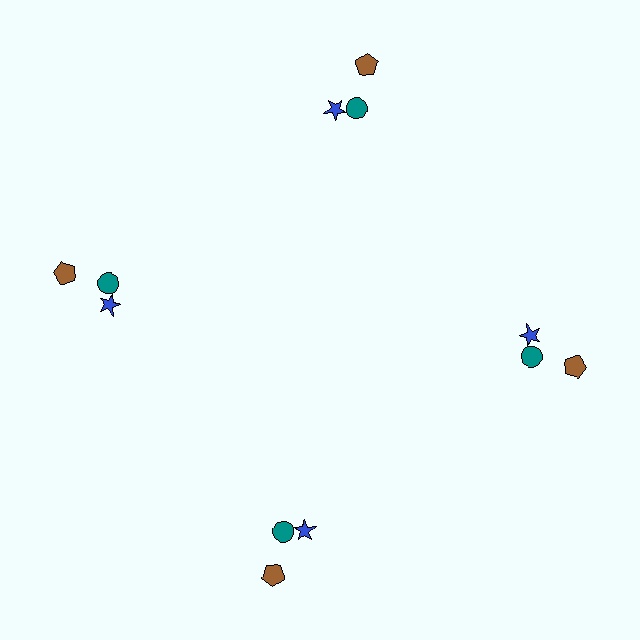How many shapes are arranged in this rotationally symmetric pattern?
There are 12 shapes, arranged in 4 groups of 3.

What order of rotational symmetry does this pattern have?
This pattern has 4-fold rotational symmetry.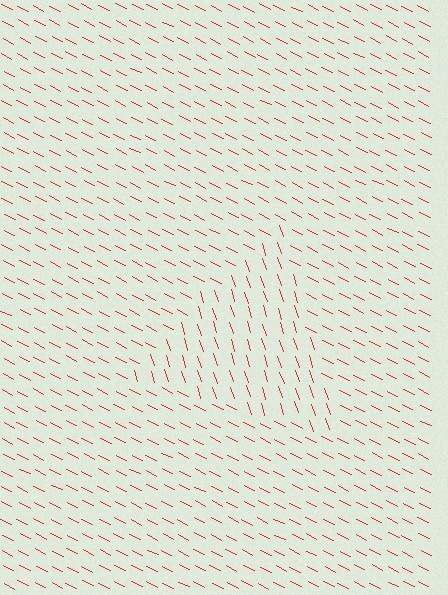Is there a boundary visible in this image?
Yes, there is a texture boundary formed by a change in line orientation.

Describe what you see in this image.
The image is filled with small red line segments. A triangle region in the image has lines oriented differently from the surrounding lines, creating a visible texture boundary.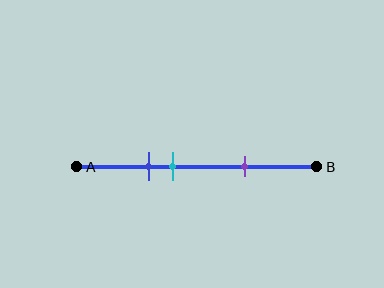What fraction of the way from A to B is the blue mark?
The blue mark is approximately 30% (0.3) of the way from A to B.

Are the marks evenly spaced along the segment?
No, the marks are not evenly spaced.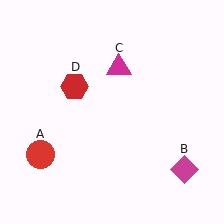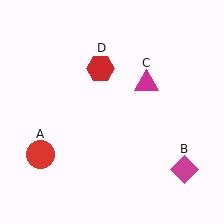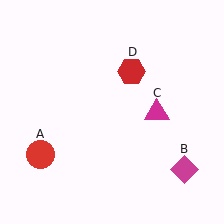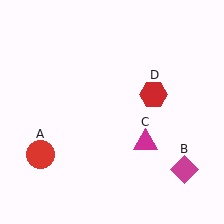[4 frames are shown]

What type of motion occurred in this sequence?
The magenta triangle (object C), red hexagon (object D) rotated clockwise around the center of the scene.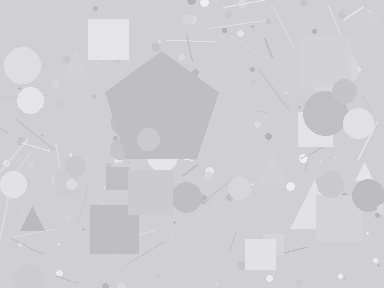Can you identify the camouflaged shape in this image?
The camouflaged shape is a pentagon.